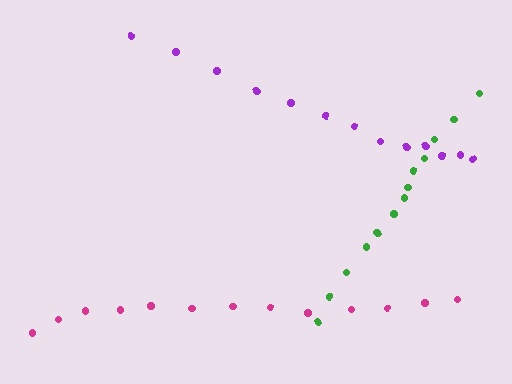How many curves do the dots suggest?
There are 3 distinct paths.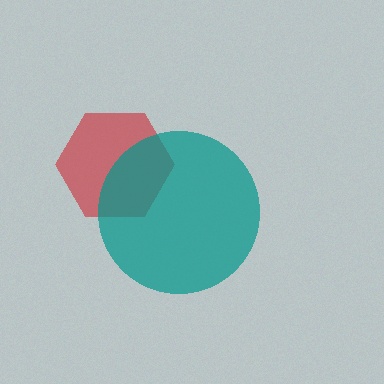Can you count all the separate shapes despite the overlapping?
Yes, there are 2 separate shapes.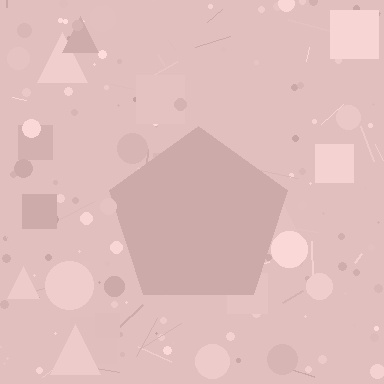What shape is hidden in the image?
A pentagon is hidden in the image.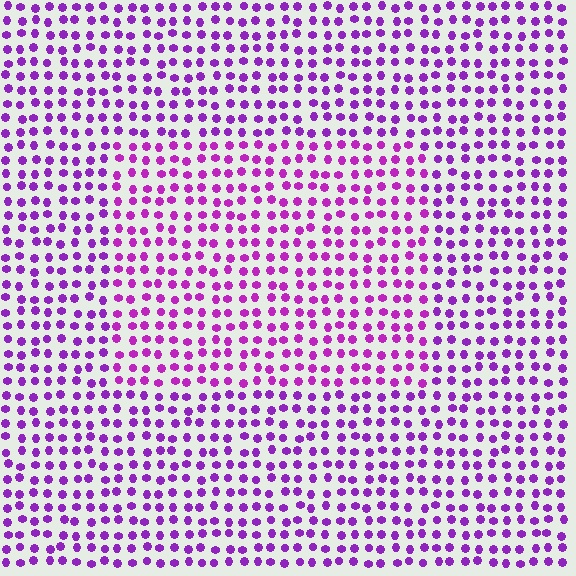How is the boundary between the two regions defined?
The boundary is defined purely by a slight shift in hue (about 18 degrees). Spacing, size, and orientation are identical on both sides.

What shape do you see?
I see a rectangle.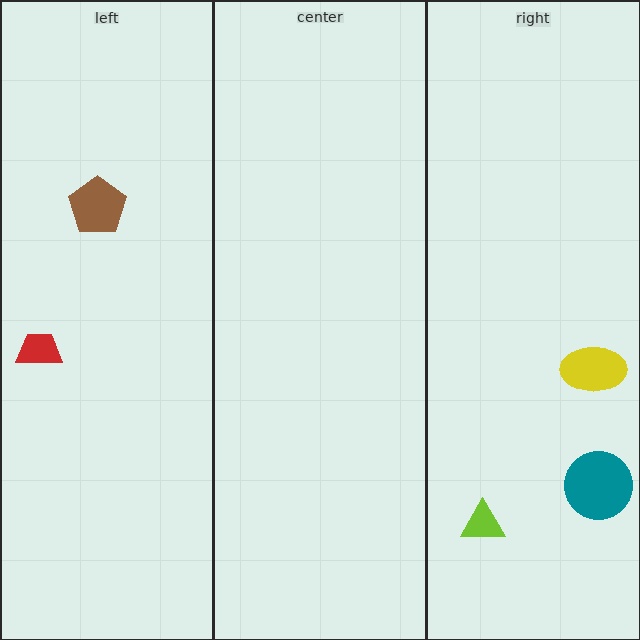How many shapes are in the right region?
3.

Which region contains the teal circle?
The right region.